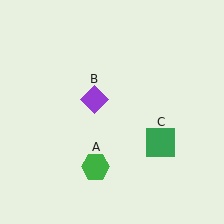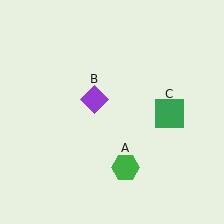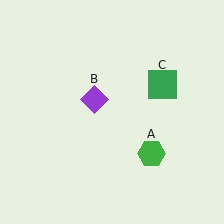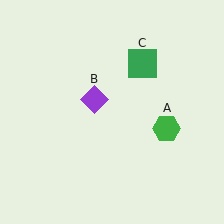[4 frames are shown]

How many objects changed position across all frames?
2 objects changed position: green hexagon (object A), green square (object C).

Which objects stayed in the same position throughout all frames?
Purple diamond (object B) remained stationary.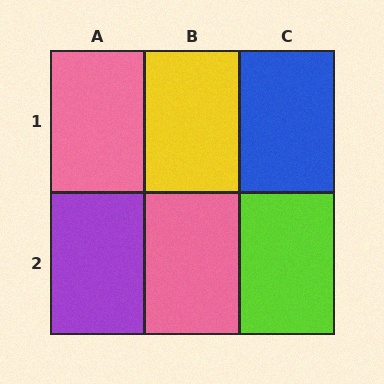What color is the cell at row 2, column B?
Pink.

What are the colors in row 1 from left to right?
Pink, yellow, blue.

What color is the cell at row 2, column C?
Lime.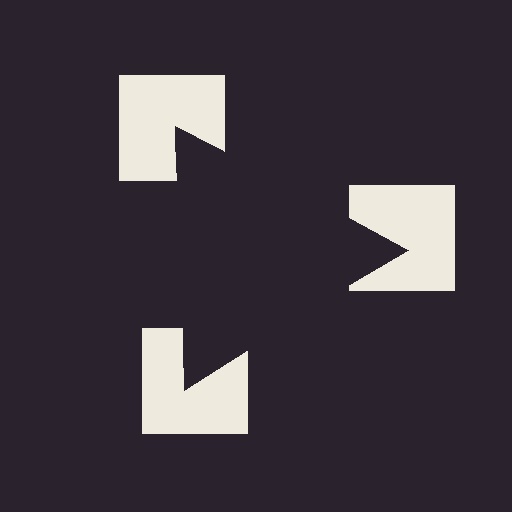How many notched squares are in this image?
There are 3 — one at each vertex of the illusory triangle.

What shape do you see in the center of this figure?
An illusory triangle — its edges are inferred from the aligned wedge cuts in the notched squares, not physically drawn.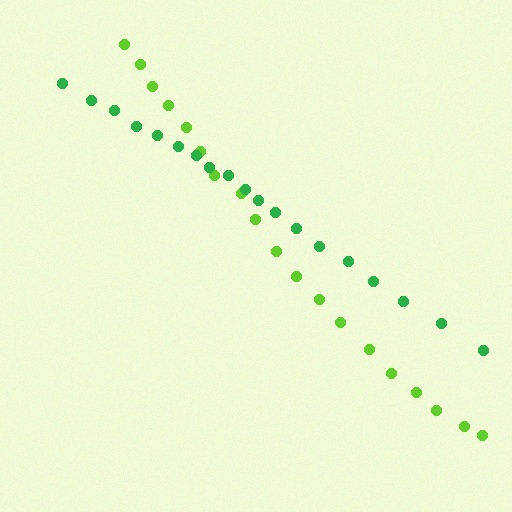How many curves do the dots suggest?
There are 2 distinct paths.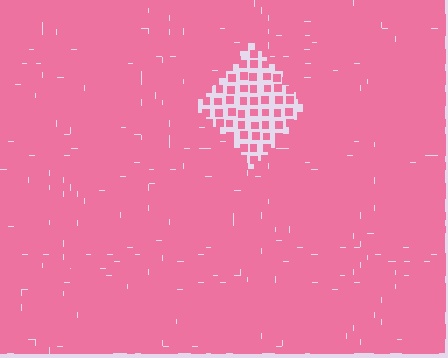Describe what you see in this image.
The image contains small pink elements arranged at two different densities. A diamond-shaped region is visible where the elements are less densely packed than the surrounding area.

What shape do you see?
I see a diamond.